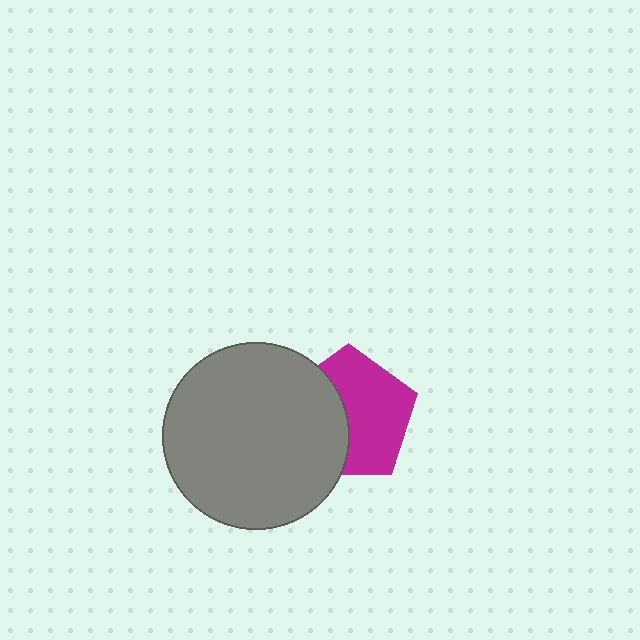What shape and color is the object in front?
The object in front is a gray circle.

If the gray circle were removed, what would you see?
You would see the complete magenta pentagon.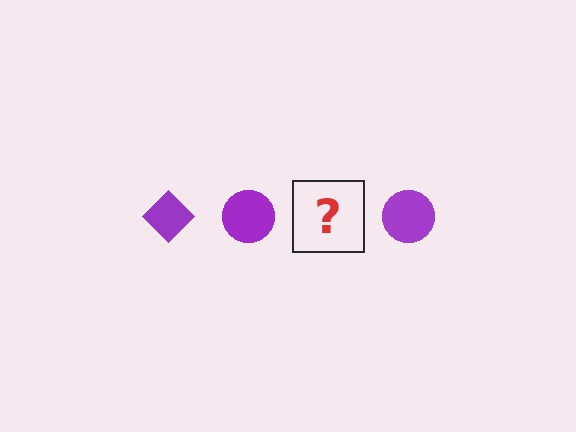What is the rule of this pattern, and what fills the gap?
The rule is that the pattern cycles through diamond, circle shapes in purple. The gap should be filled with a purple diamond.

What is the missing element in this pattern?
The missing element is a purple diamond.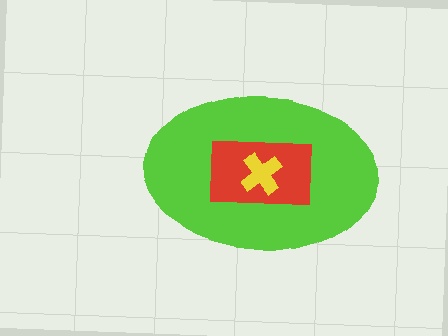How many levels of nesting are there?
3.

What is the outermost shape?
The lime ellipse.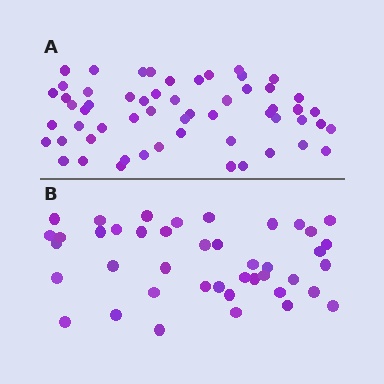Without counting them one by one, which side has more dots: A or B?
Region A (the top region) has more dots.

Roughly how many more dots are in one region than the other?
Region A has approximately 15 more dots than region B.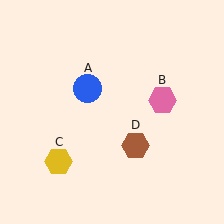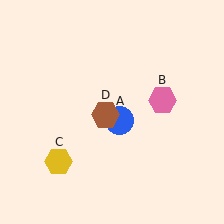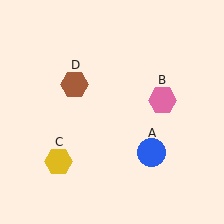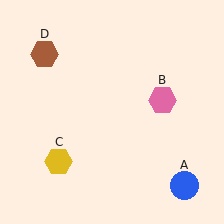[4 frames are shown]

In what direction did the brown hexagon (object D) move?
The brown hexagon (object D) moved up and to the left.